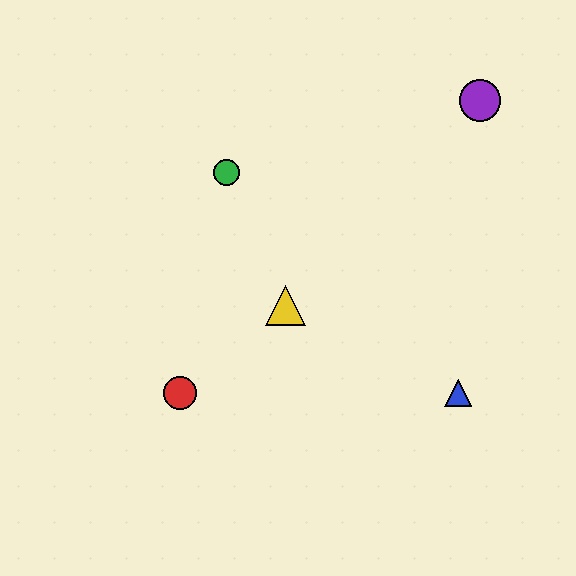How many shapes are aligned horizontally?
2 shapes (the red circle, the blue triangle) are aligned horizontally.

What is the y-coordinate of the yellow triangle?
The yellow triangle is at y≈306.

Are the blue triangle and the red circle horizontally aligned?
Yes, both are at y≈393.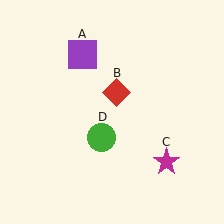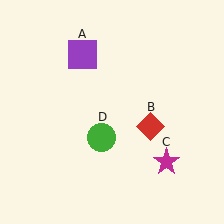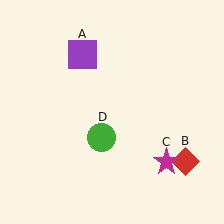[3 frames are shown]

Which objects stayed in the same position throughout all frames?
Purple square (object A) and magenta star (object C) and green circle (object D) remained stationary.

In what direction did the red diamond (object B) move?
The red diamond (object B) moved down and to the right.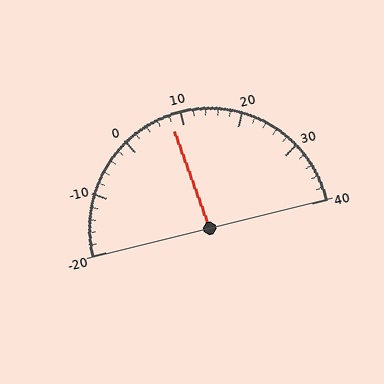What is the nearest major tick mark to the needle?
The nearest major tick mark is 10.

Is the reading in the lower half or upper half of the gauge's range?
The reading is in the lower half of the range (-20 to 40).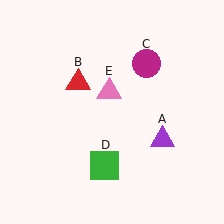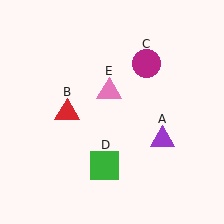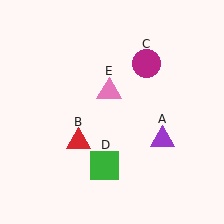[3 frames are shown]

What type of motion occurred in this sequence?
The red triangle (object B) rotated counterclockwise around the center of the scene.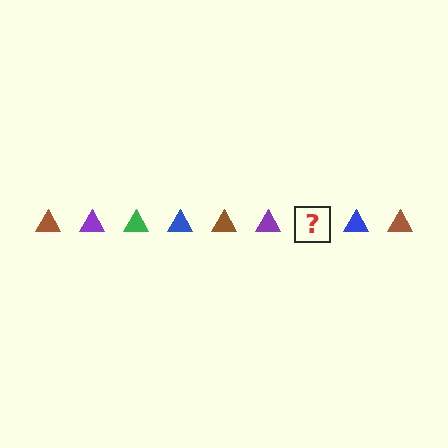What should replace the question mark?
The question mark should be replaced with a green triangle.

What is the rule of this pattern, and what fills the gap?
The rule is that the pattern cycles through brown, purple, green, blue triangles. The gap should be filled with a green triangle.